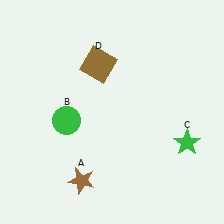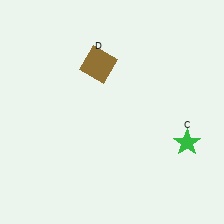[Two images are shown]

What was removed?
The green circle (B), the brown star (A) were removed in Image 2.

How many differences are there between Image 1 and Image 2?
There are 2 differences between the two images.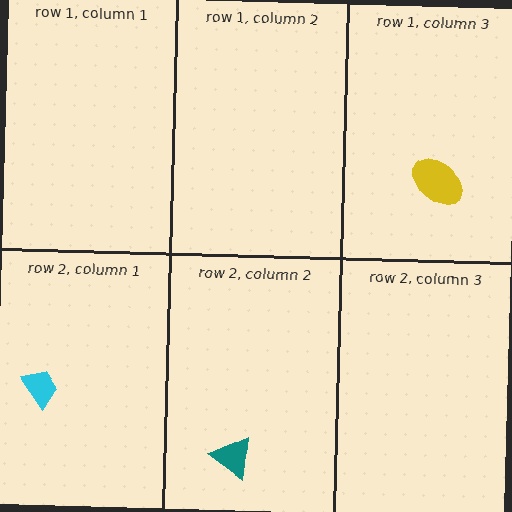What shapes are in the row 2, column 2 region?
The teal triangle.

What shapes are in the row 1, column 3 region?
The yellow ellipse.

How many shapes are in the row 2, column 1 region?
1.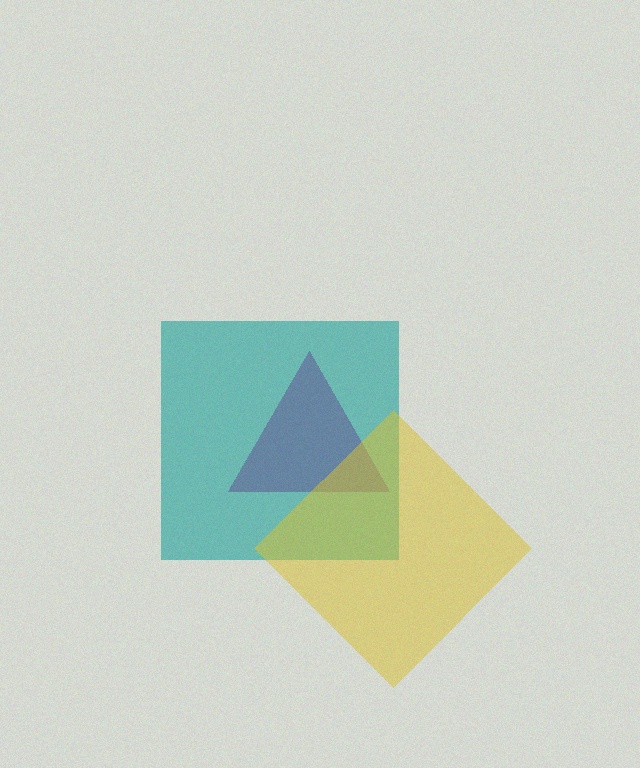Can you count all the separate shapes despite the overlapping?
Yes, there are 3 separate shapes.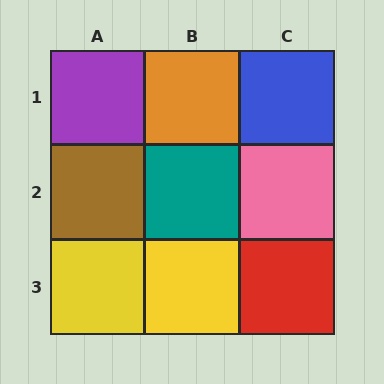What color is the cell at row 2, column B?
Teal.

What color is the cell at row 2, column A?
Brown.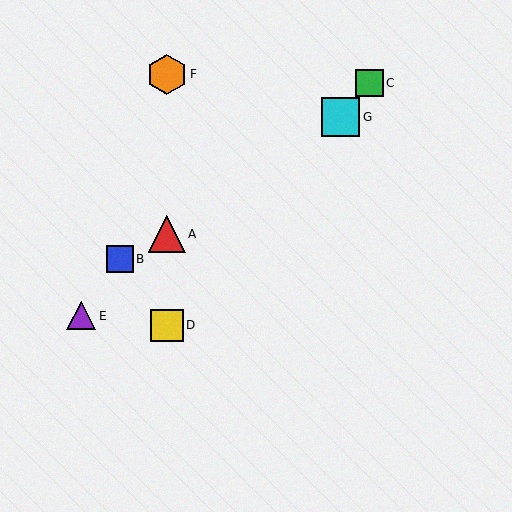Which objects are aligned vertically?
Objects A, D, F are aligned vertically.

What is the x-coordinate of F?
Object F is at x≈167.